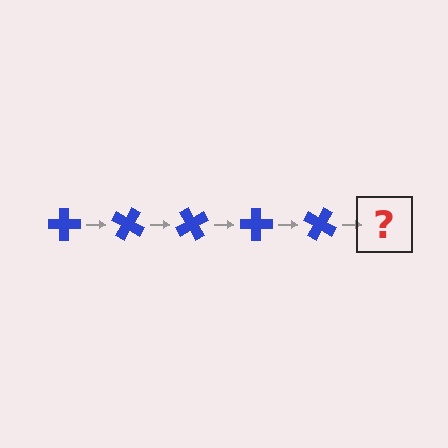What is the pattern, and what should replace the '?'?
The pattern is that the cross rotates 30 degrees each step. The '?' should be a blue cross rotated 150 degrees.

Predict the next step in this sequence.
The next step is a blue cross rotated 150 degrees.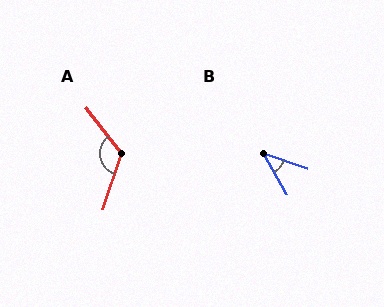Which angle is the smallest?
B, at approximately 41 degrees.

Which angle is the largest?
A, at approximately 124 degrees.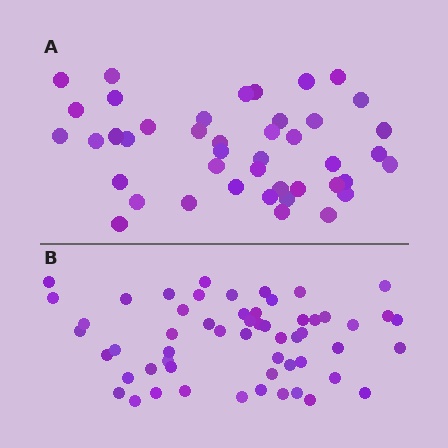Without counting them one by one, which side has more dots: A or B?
Region B (the bottom region) has more dots.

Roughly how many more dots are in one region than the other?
Region B has approximately 15 more dots than region A.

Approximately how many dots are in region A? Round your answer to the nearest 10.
About 40 dots. (The exact count is 43, which rounds to 40.)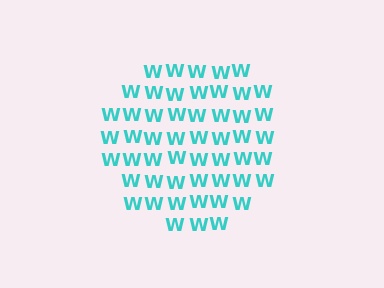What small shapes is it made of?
It is made of small letter W's.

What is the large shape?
The large shape is a circle.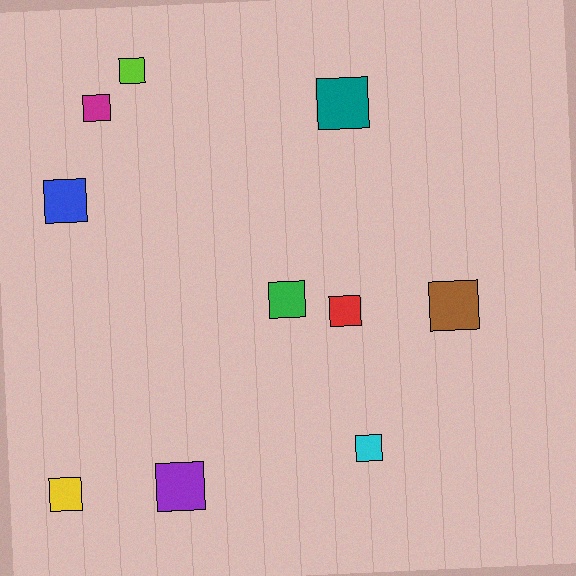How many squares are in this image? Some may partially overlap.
There are 10 squares.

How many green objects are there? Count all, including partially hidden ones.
There is 1 green object.